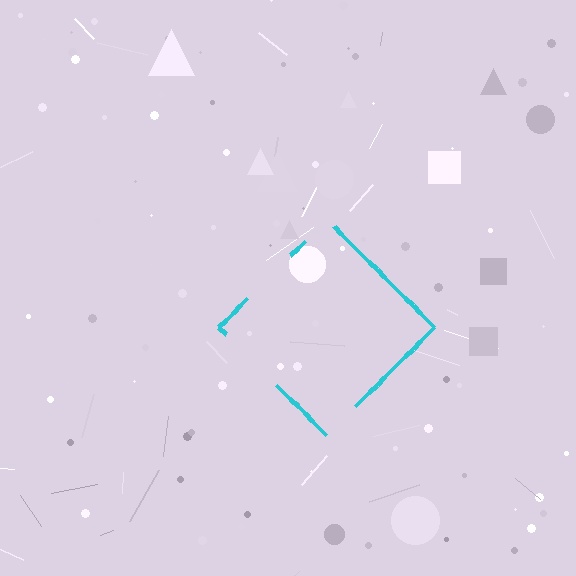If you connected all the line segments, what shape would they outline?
They would outline a diamond.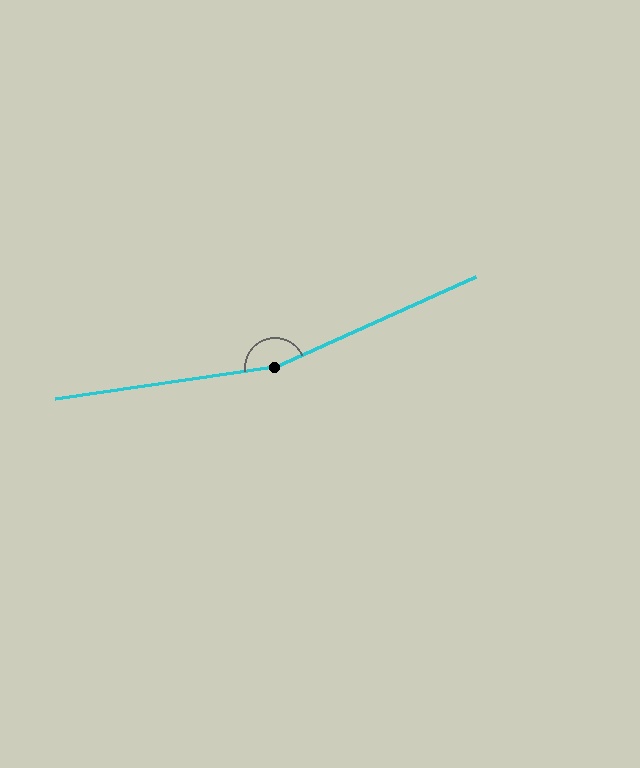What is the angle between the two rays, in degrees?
Approximately 164 degrees.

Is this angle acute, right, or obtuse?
It is obtuse.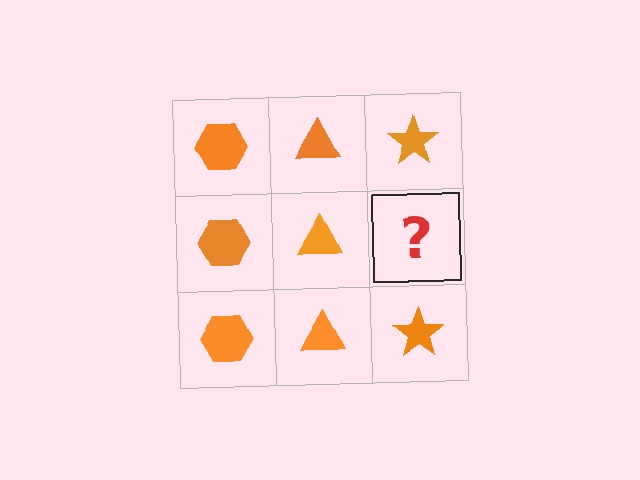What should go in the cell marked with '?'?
The missing cell should contain an orange star.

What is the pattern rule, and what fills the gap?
The rule is that each column has a consistent shape. The gap should be filled with an orange star.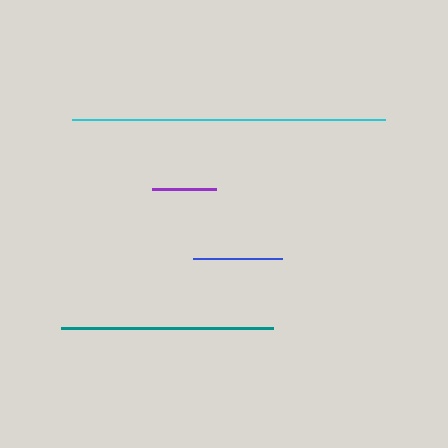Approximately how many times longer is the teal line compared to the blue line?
The teal line is approximately 2.4 times the length of the blue line.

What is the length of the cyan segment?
The cyan segment is approximately 312 pixels long.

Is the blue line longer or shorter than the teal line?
The teal line is longer than the blue line.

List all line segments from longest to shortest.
From longest to shortest: cyan, teal, blue, purple.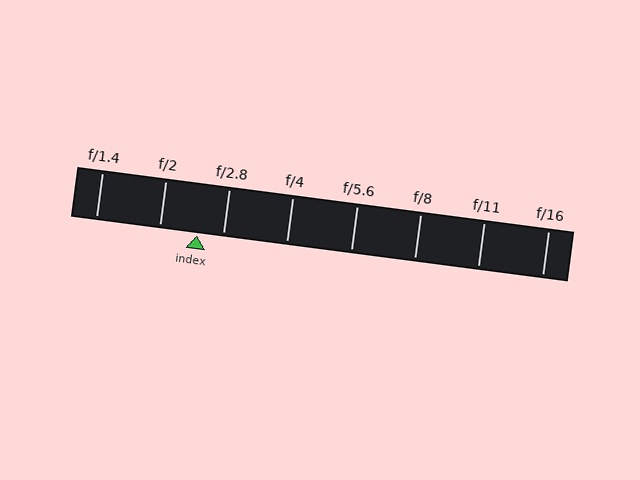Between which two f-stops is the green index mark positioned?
The index mark is between f/2 and f/2.8.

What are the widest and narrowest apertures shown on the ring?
The widest aperture shown is f/1.4 and the narrowest is f/16.